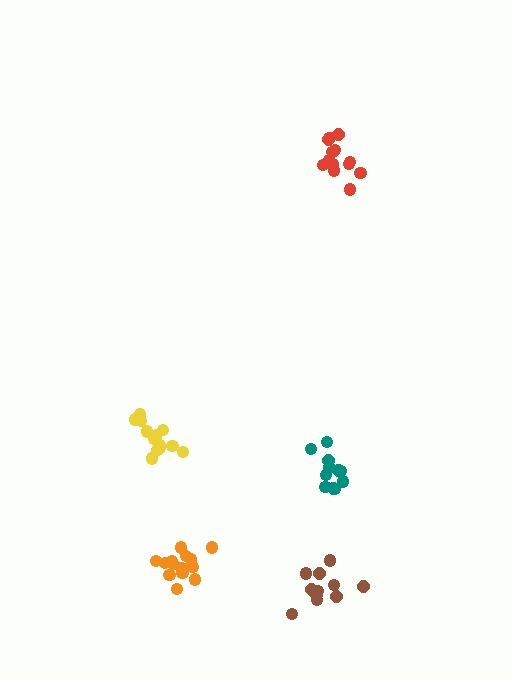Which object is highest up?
The red cluster is topmost.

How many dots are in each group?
Group 1: 11 dots, Group 2: 11 dots, Group 3: 14 dots, Group 4: 13 dots, Group 5: 14 dots (63 total).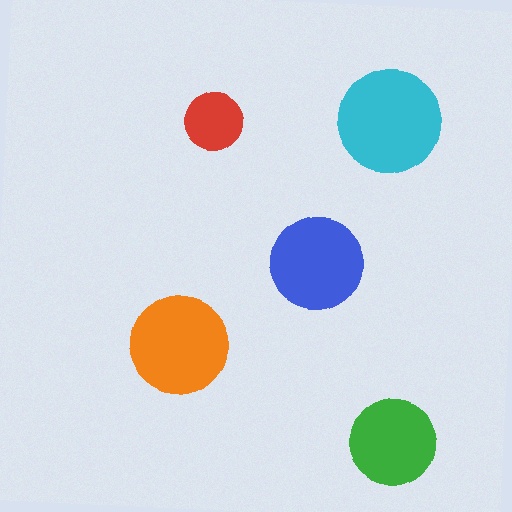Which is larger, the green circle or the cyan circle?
The cyan one.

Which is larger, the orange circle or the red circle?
The orange one.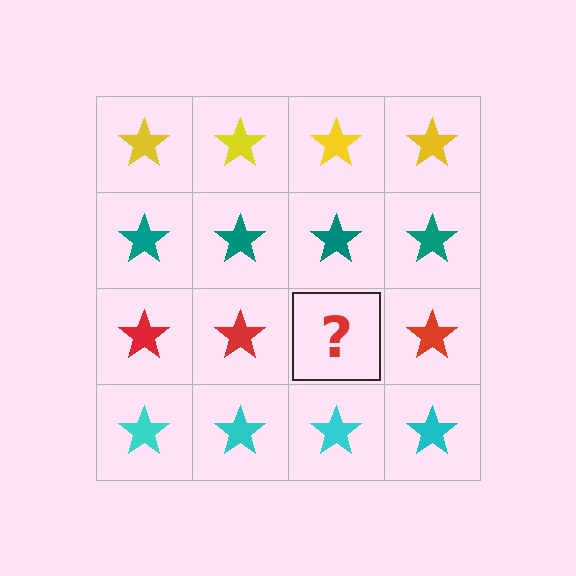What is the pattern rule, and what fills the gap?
The rule is that each row has a consistent color. The gap should be filled with a red star.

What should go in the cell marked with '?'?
The missing cell should contain a red star.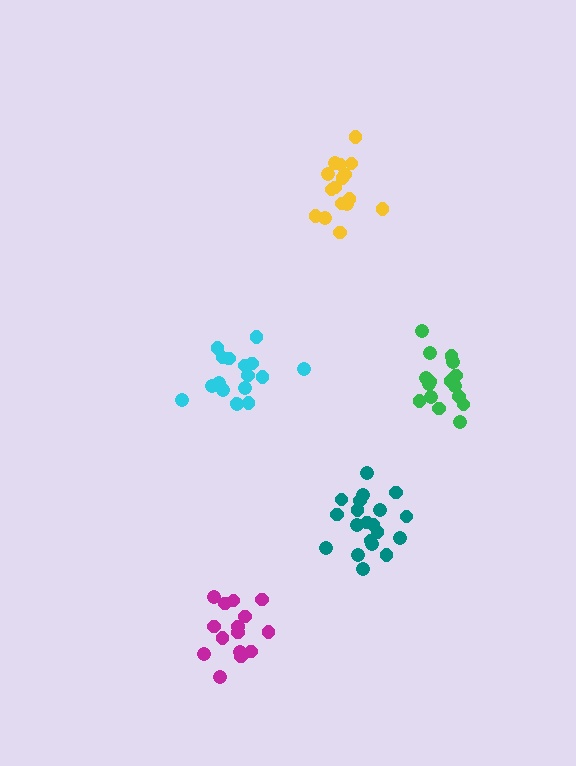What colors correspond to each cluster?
The clusters are colored: yellow, cyan, magenta, teal, green.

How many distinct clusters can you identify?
There are 5 distinct clusters.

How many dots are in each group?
Group 1: 16 dots, Group 2: 17 dots, Group 3: 15 dots, Group 4: 20 dots, Group 5: 16 dots (84 total).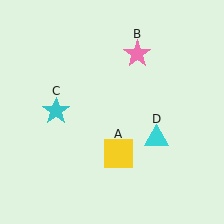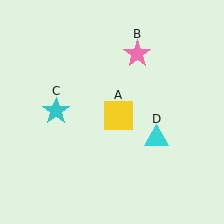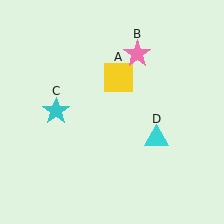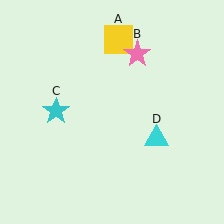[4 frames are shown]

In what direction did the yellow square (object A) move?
The yellow square (object A) moved up.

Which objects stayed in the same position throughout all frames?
Pink star (object B) and cyan star (object C) and cyan triangle (object D) remained stationary.